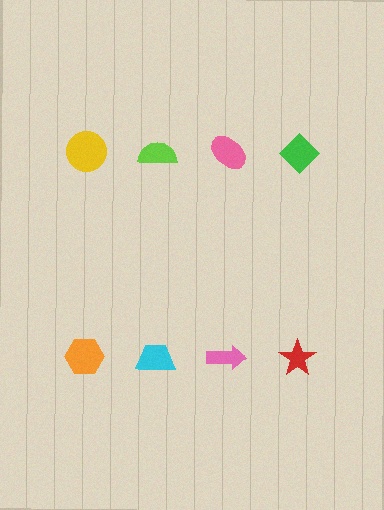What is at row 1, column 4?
A green diamond.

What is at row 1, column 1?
A yellow circle.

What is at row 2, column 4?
A red star.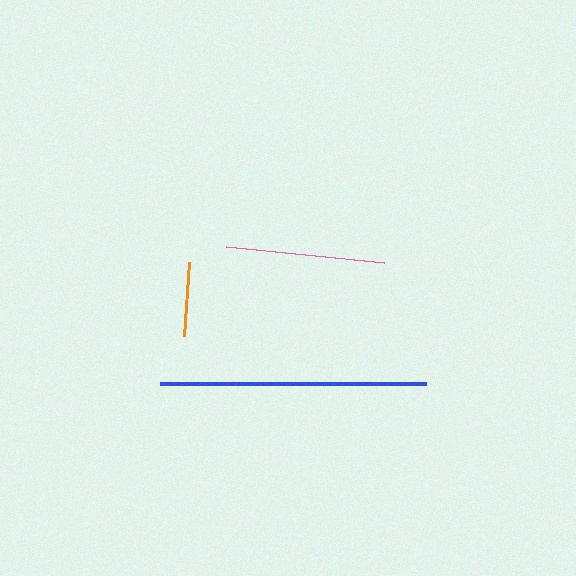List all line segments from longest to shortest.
From longest to shortest: blue, pink, orange.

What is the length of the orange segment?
The orange segment is approximately 74 pixels long.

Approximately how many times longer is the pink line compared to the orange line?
The pink line is approximately 2.1 times the length of the orange line.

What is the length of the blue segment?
The blue segment is approximately 266 pixels long.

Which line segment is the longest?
The blue line is the longest at approximately 266 pixels.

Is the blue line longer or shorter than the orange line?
The blue line is longer than the orange line.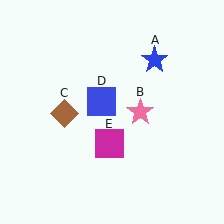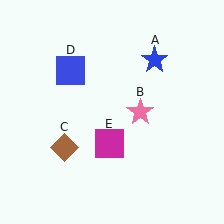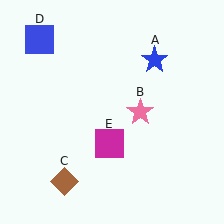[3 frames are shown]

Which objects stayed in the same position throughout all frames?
Blue star (object A) and pink star (object B) and magenta square (object E) remained stationary.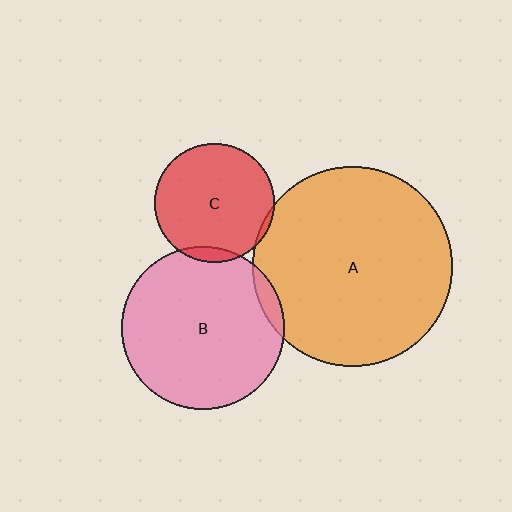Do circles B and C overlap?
Yes.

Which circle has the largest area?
Circle A (orange).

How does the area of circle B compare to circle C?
Approximately 1.9 times.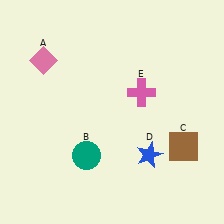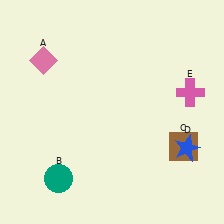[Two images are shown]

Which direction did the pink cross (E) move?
The pink cross (E) moved right.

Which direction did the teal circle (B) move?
The teal circle (B) moved left.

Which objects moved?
The objects that moved are: the teal circle (B), the blue star (D), the pink cross (E).